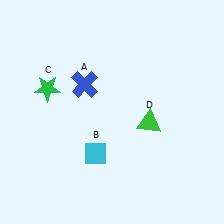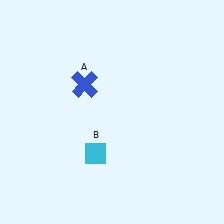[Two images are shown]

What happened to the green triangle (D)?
The green triangle (D) was removed in Image 2. It was in the bottom-right area of Image 1.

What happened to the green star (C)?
The green star (C) was removed in Image 2. It was in the top-left area of Image 1.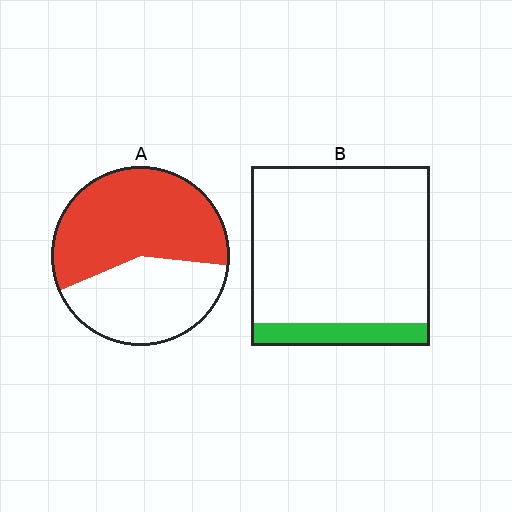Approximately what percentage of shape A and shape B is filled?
A is approximately 60% and B is approximately 15%.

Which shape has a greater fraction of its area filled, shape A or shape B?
Shape A.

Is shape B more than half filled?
No.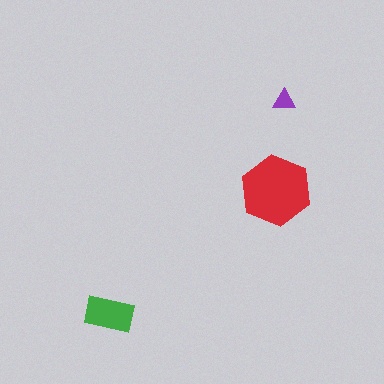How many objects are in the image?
There are 3 objects in the image.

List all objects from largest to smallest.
The red hexagon, the green rectangle, the purple triangle.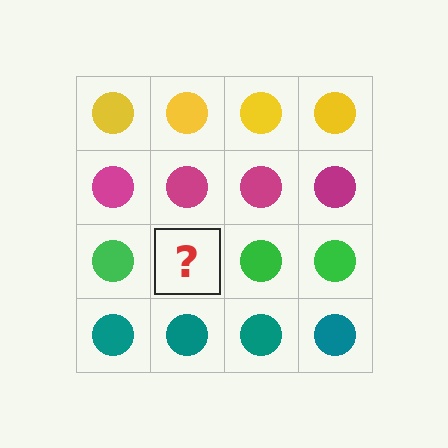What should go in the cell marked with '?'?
The missing cell should contain a green circle.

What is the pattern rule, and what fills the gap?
The rule is that each row has a consistent color. The gap should be filled with a green circle.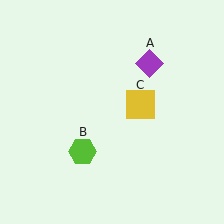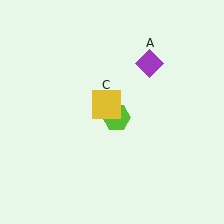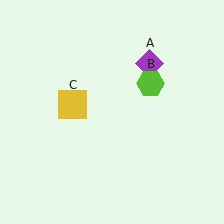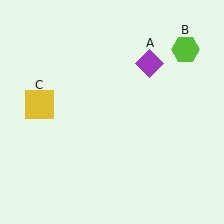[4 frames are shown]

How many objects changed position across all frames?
2 objects changed position: lime hexagon (object B), yellow square (object C).